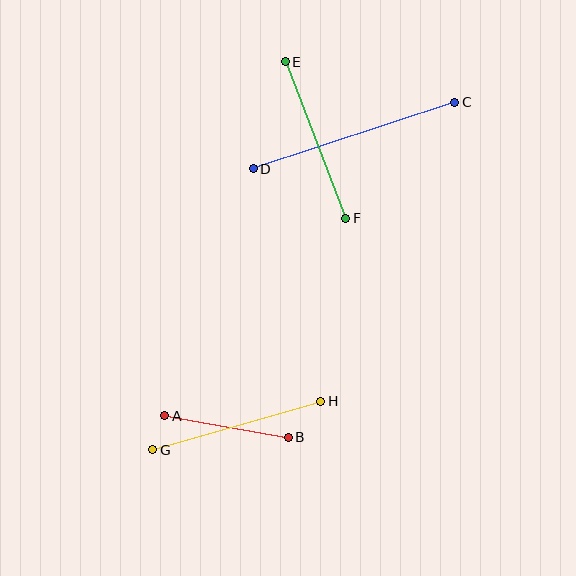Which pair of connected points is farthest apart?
Points C and D are farthest apart.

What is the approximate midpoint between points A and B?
The midpoint is at approximately (226, 427) pixels.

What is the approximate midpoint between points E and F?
The midpoint is at approximately (316, 140) pixels.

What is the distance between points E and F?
The distance is approximately 168 pixels.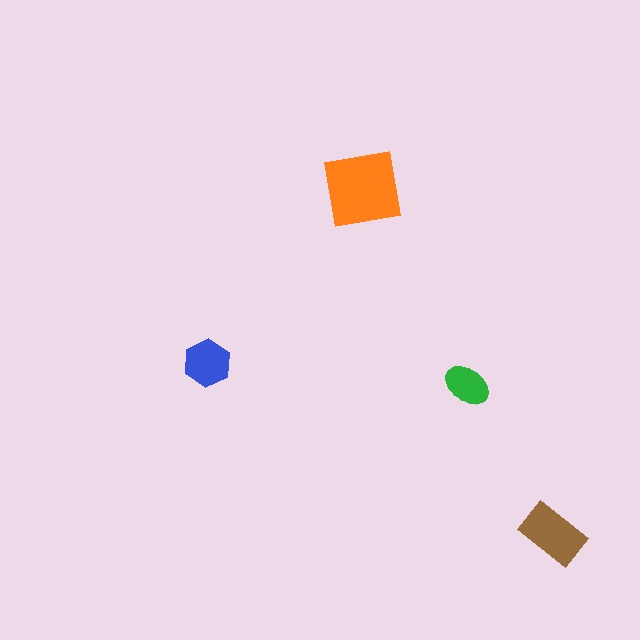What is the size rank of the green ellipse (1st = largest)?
4th.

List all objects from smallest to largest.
The green ellipse, the blue hexagon, the brown rectangle, the orange square.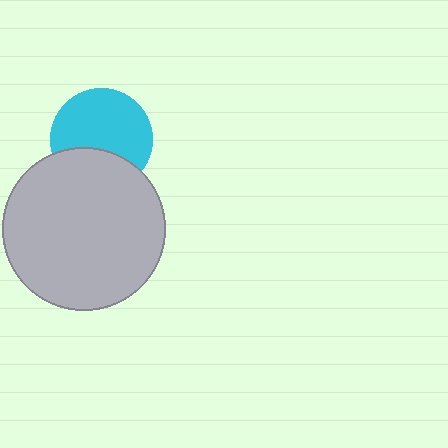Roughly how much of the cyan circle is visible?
Most of it is visible (roughly 67%).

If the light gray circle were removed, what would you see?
You would see the complete cyan circle.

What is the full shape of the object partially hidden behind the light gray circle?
The partially hidden object is a cyan circle.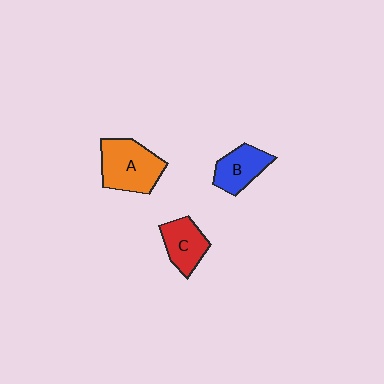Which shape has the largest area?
Shape A (orange).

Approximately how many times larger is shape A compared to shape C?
Approximately 1.5 times.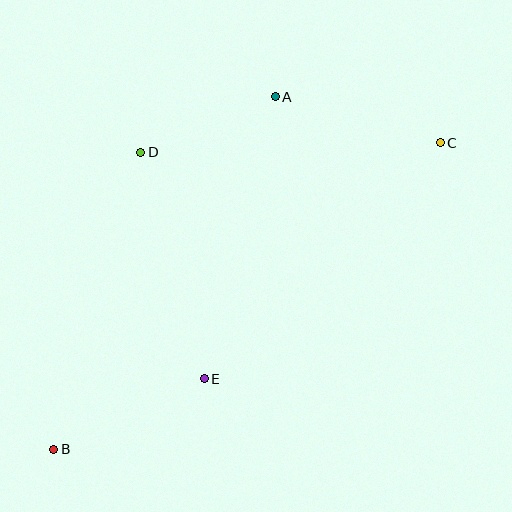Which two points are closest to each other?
Points A and D are closest to each other.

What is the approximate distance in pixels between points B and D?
The distance between B and D is approximately 310 pixels.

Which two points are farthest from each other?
Points B and C are farthest from each other.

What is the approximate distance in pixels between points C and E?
The distance between C and E is approximately 334 pixels.